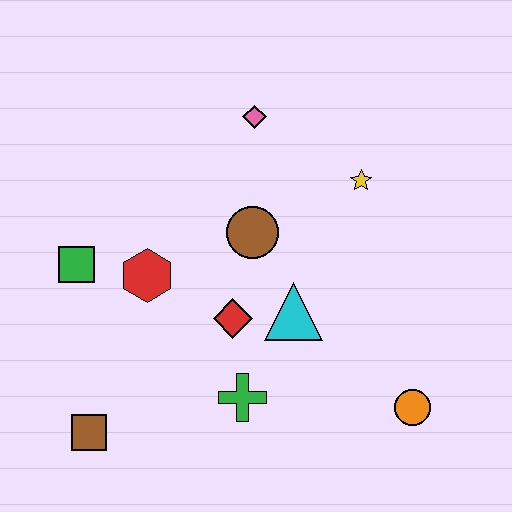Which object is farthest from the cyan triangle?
The brown square is farthest from the cyan triangle.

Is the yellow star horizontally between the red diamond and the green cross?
No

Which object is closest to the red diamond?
The cyan triangle is closest to the red diamond.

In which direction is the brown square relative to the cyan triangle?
The brown square is to the left of the cyan triangle.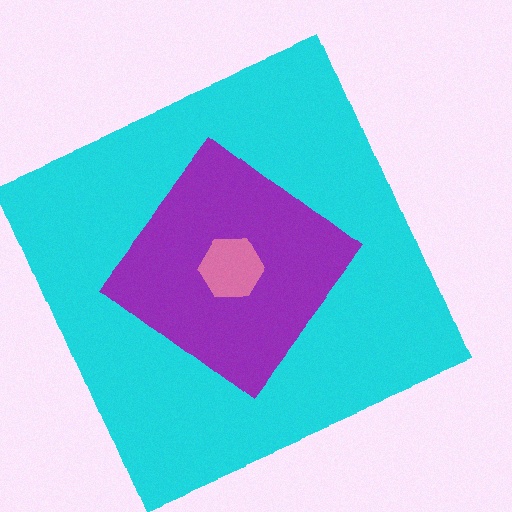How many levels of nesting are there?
3.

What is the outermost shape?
The cyan square.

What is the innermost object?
The pink hexagon.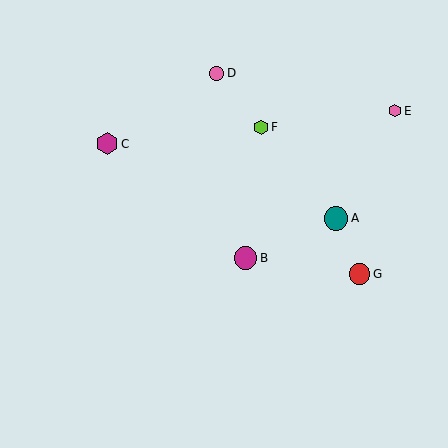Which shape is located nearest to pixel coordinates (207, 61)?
The pink circle (labeled D) at (217, 73) is nearest to that location.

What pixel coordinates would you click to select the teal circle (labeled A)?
Click at (336, 218) to select the teal circle A.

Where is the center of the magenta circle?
The center of the magenta circle is at (245, 258).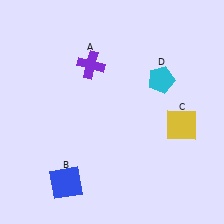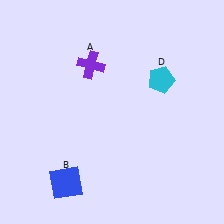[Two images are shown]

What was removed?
The yellow square (C) was removed in Image 2.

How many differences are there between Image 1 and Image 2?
There is 1 difference between the two images.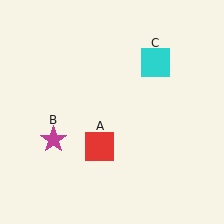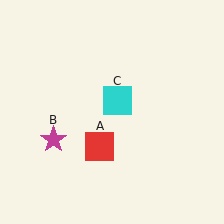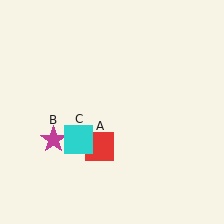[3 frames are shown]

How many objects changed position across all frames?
1 object changed position: cyan square (object C).